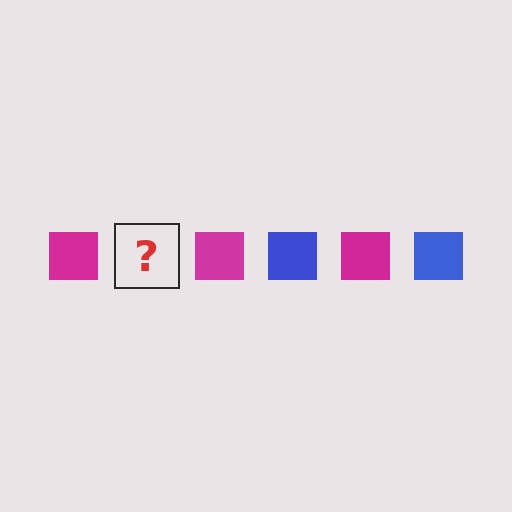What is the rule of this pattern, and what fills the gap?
The rule is that the pattern cycles through magenta, blue squares. The gap should be filled with a blue square.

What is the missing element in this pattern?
The missing element is a blue square.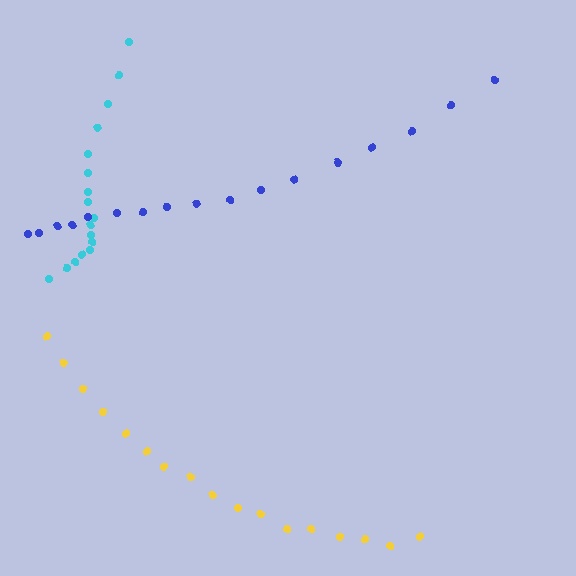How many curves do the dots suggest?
There are 3 distinct paths.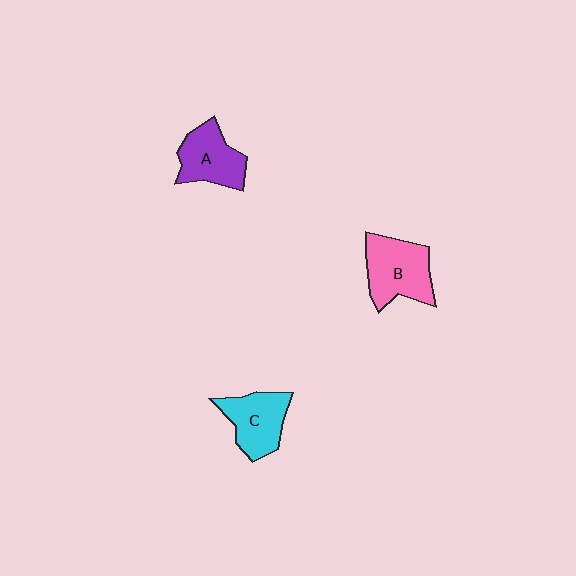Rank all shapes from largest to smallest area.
From largest to smallest: B (pink), C (cyan), A (purple).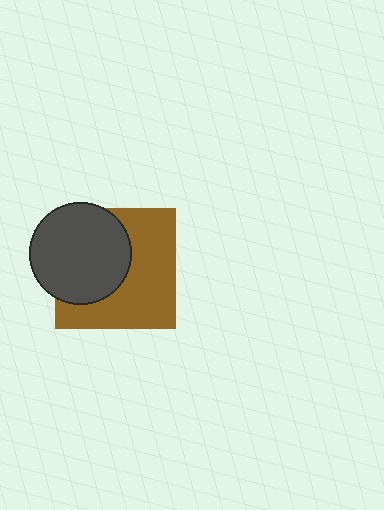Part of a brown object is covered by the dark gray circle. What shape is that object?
It is a square.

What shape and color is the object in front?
The object in front is a dark gray circle.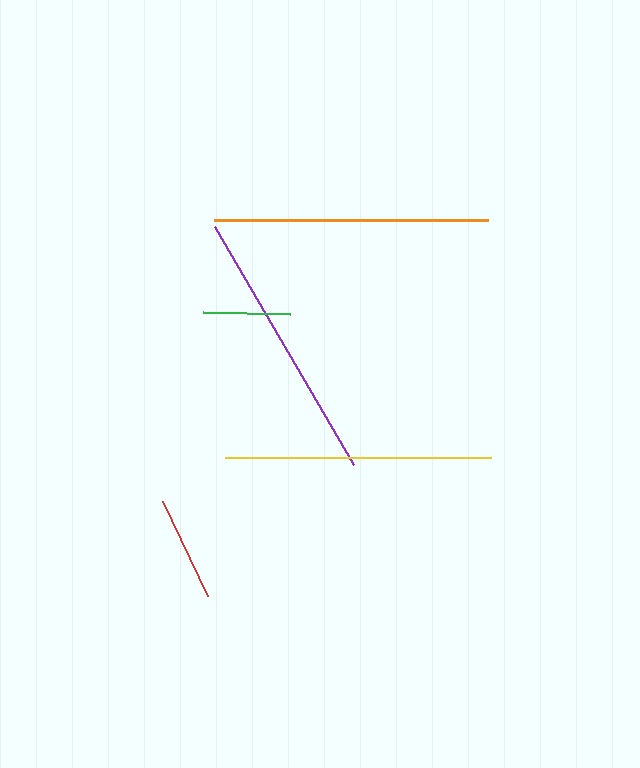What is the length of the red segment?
The red segment is approximately 105 pixels long.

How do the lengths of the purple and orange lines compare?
The purple and orange lines are approximately the same length.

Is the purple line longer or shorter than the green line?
The purple line is longer than the green line.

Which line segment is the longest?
The purple line is the longest at approximately 275 pixels.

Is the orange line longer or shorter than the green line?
The orange line is longer than the green line.